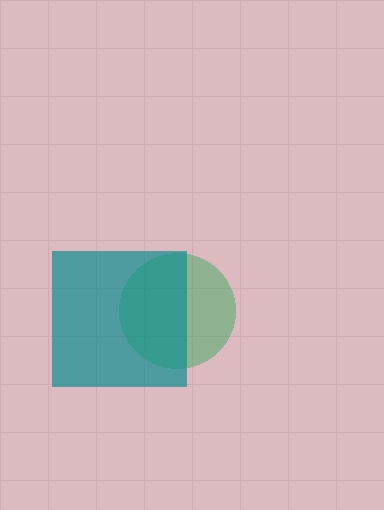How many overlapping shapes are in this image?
There are 2 overlapping shapes in the image.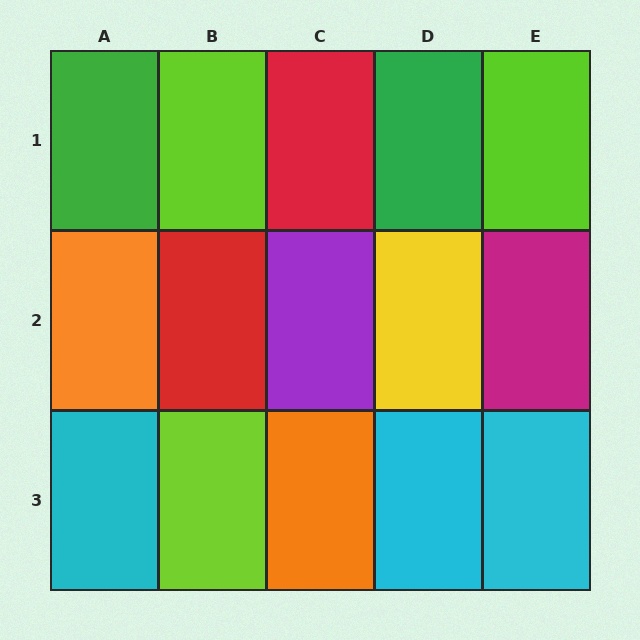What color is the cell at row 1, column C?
Red.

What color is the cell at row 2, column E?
Magenta.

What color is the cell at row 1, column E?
Lime.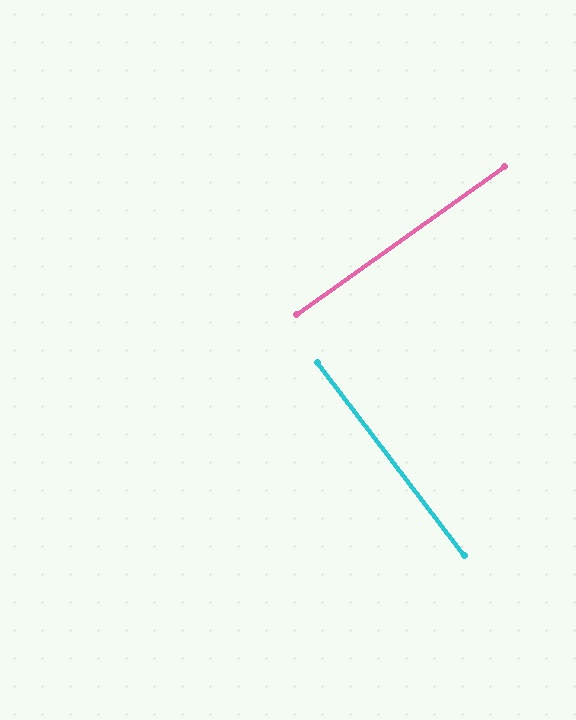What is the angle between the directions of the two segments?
Approximately 88 degrees.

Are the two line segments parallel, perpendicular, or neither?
Perpendicular — they meet at approximately 88°.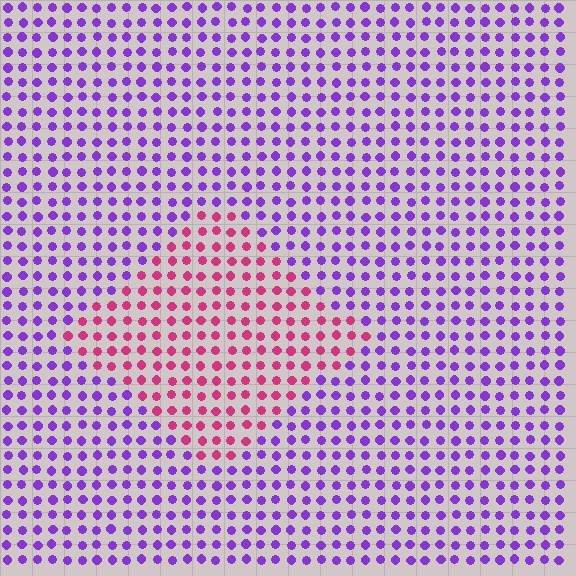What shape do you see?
I see a diamond.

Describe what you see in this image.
The image is filled with small purple elements in a uniform arrangement. A diamond-shaped region is visible where the elements are tinted to a slightly different hue, forming a subtle color boundary.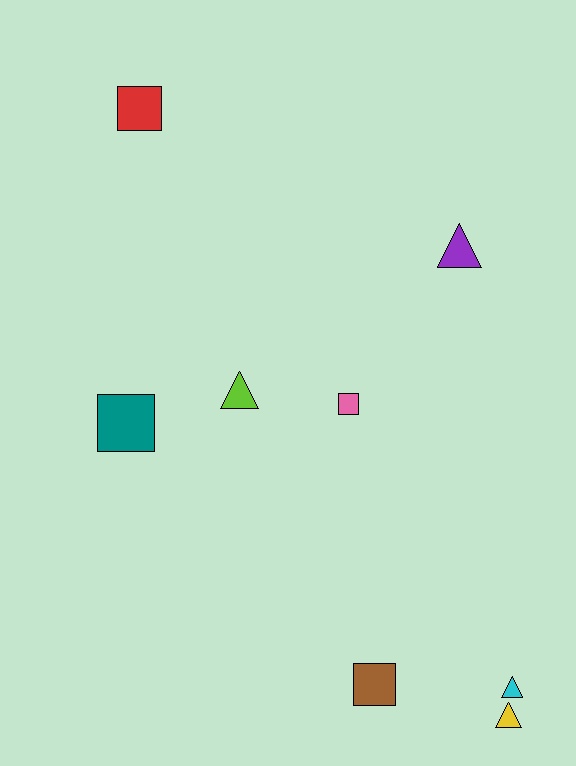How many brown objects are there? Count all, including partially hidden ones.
There is 1 brown object.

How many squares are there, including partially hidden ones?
There are 4 squares.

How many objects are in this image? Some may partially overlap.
There are 8 objects.